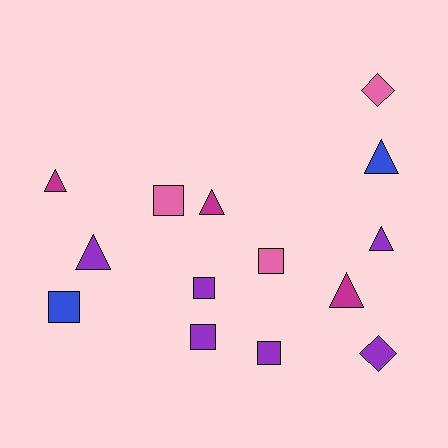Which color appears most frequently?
Purple, with 6 objects.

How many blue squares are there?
There is 1 blue square.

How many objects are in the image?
There are 14 objects.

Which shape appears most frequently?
Square, with 6 objects.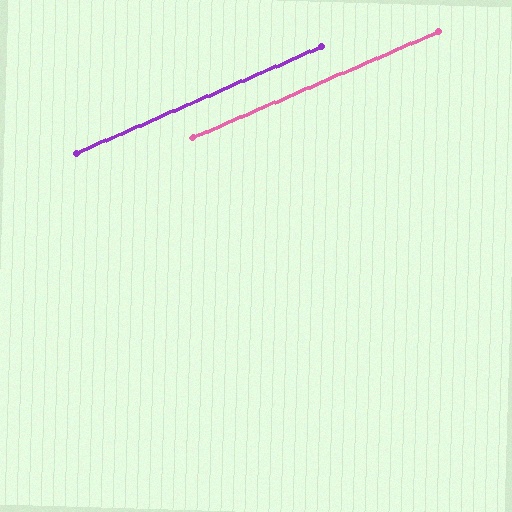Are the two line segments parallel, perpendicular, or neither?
Parallel — their directions differ by only 0.4°.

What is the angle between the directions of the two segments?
Approximately 0 degrees.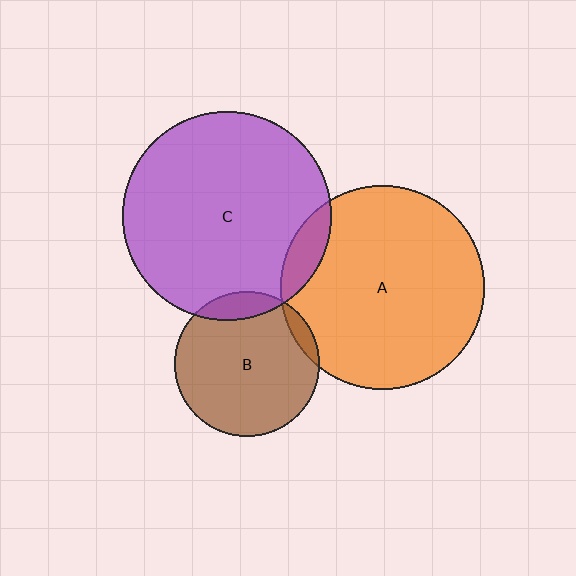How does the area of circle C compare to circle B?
Approximately 2.1 times.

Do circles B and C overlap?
Yes.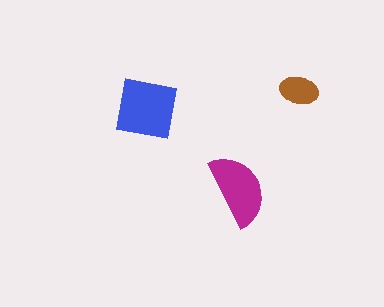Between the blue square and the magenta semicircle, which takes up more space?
The blue square.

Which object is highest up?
The brown ellipse is topmost.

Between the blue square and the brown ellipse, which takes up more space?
The blue square.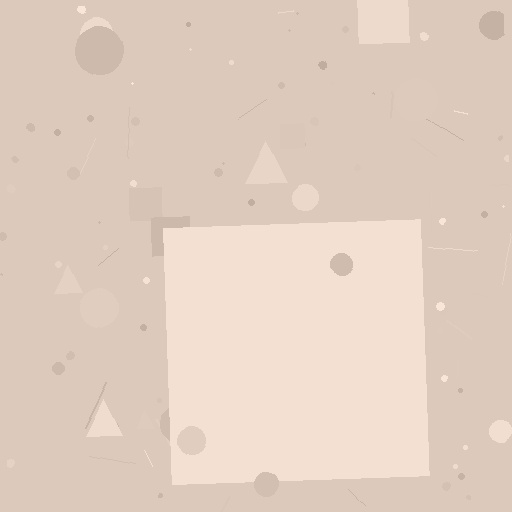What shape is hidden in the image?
A square is hidden in the image.